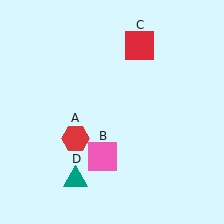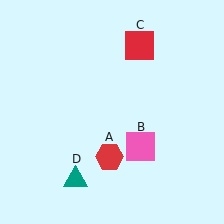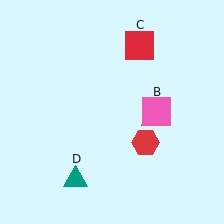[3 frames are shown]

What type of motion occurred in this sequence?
The red hexagon (object A), pink square (object B) rotated counterclockwise around the center of the scene.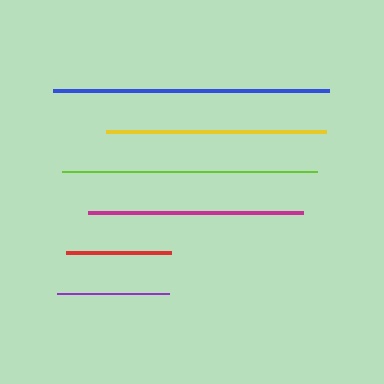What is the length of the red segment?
The red segment is approximately 106 pixels long.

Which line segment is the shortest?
The red line is the shortest at approximately 106 pixels.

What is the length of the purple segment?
The purple segment is approximately 112 pixels long.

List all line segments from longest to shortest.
From longest to shortest: blue, lime, yellow, magenta, purple, red.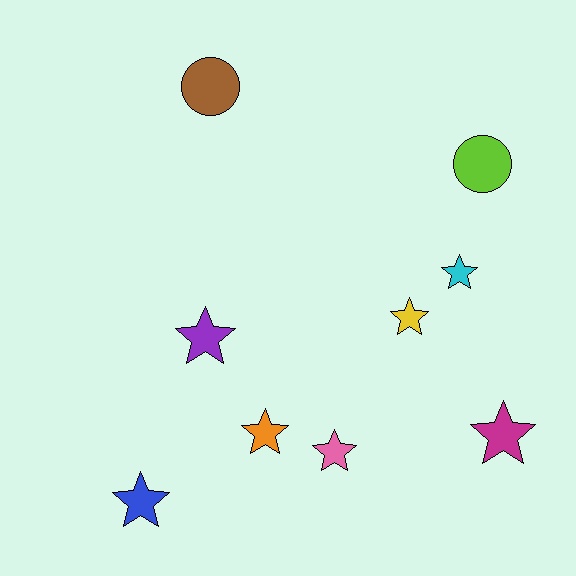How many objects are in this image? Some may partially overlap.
There are 9 objects.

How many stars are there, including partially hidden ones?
There are 7 stars.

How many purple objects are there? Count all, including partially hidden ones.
There is 1 purple object.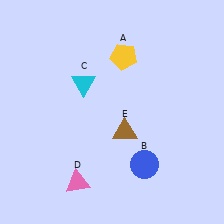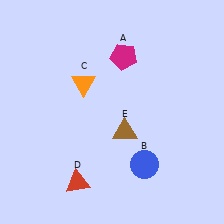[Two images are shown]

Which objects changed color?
A changed from yellow to magenta. C changed from cyan to orange. D changed from pink to red.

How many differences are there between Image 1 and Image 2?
There are 3 differences between the two images.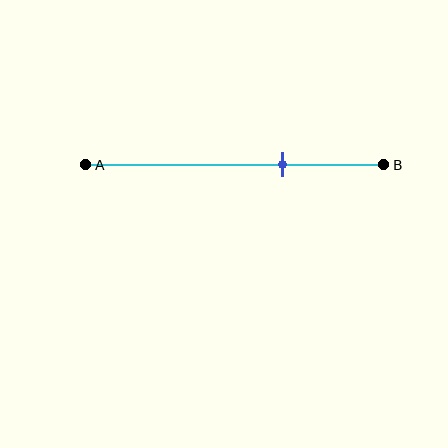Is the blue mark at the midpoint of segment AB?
No, the mark is at about 65% from A, not at the 50% midpoint.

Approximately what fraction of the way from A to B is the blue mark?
The blue mark is approximately 65% of the way from A to B.